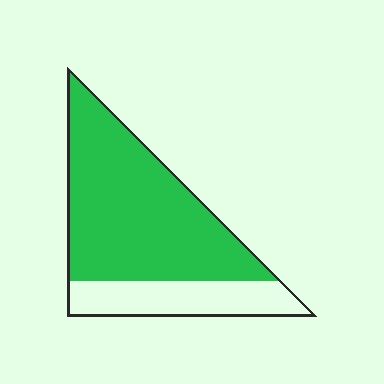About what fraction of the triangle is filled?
About three quarters (3/4).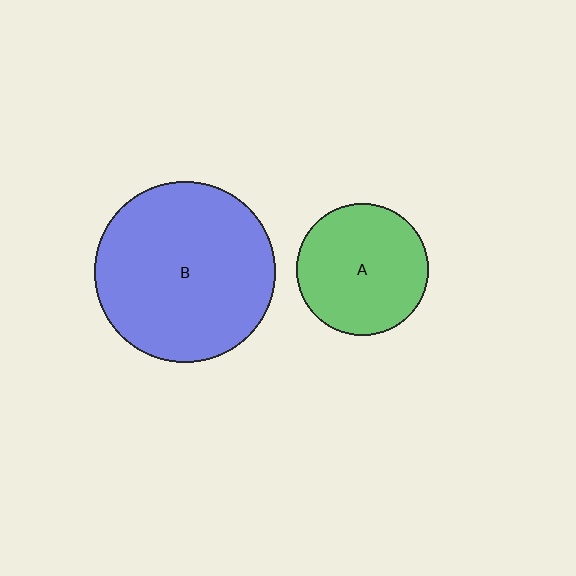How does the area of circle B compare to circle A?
Approximately 1.9 times.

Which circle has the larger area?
Circle B (blue).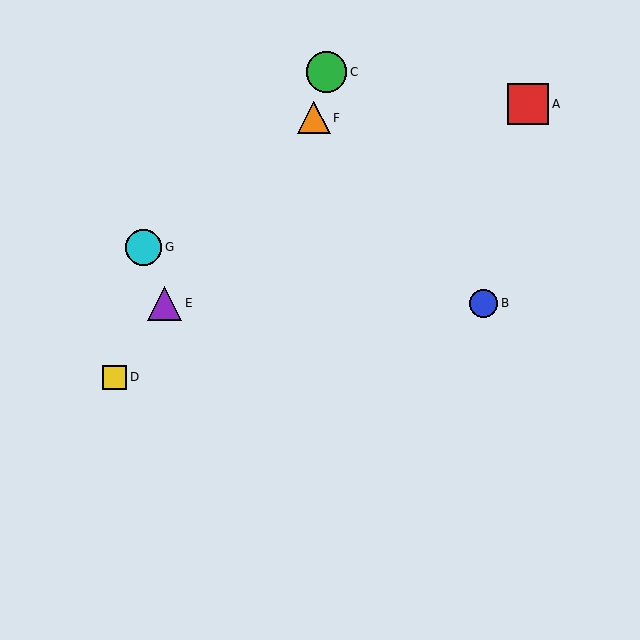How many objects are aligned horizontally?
2 objects (B, E) are aligned horizontally.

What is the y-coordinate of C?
Object C is at y≈72.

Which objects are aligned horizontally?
Objects B, E are aligned horizontally.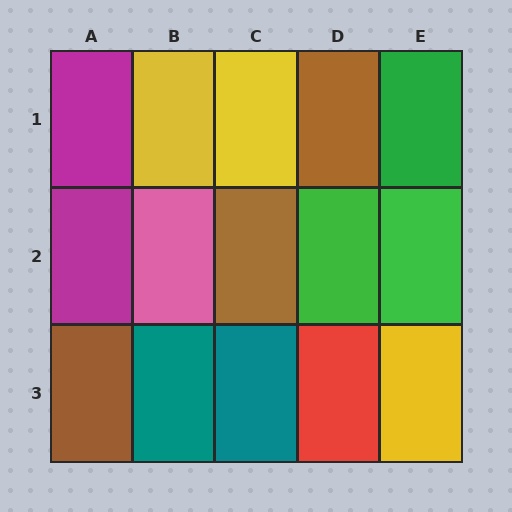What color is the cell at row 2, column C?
Brown.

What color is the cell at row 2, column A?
Magenta.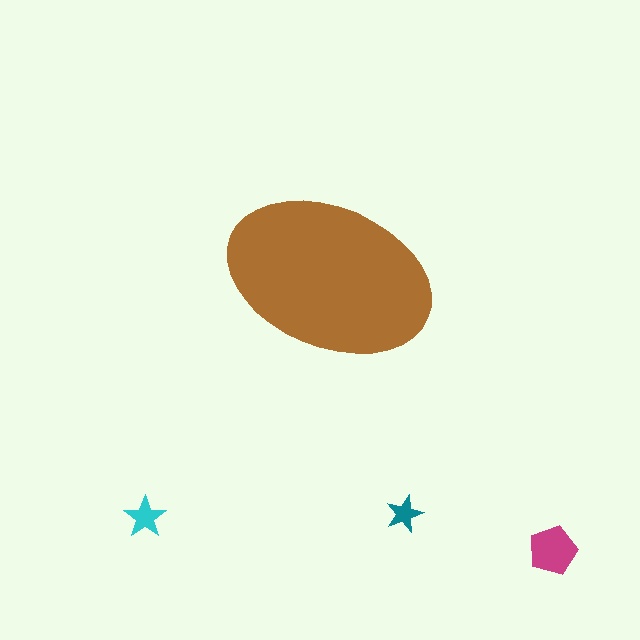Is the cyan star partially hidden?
No, the cyan star is fully visible.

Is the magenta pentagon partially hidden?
No, the magenta pentagon is fully visible.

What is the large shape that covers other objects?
A brown ellipse.